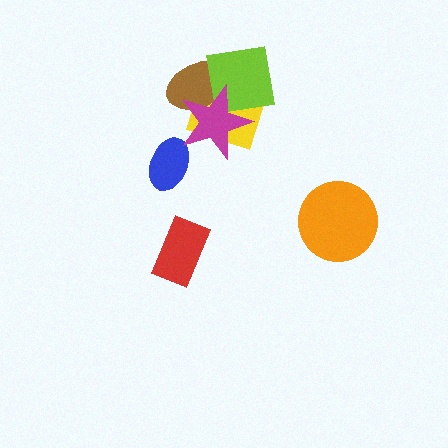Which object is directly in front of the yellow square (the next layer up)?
The brown ellipse is directly in front of the yellow square.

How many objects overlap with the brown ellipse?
3 objects overlap with the brown ellipse.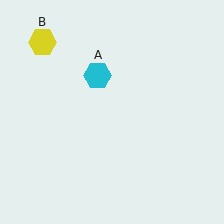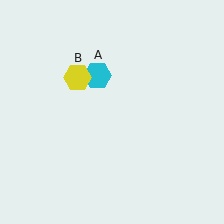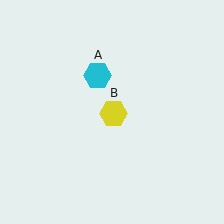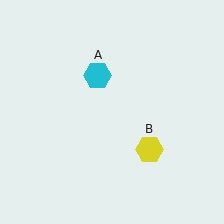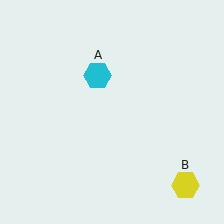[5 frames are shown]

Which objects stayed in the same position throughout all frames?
Cyan hexagon (object A) remained stationary.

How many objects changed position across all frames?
1 object changed position: yellow hexagon (object B).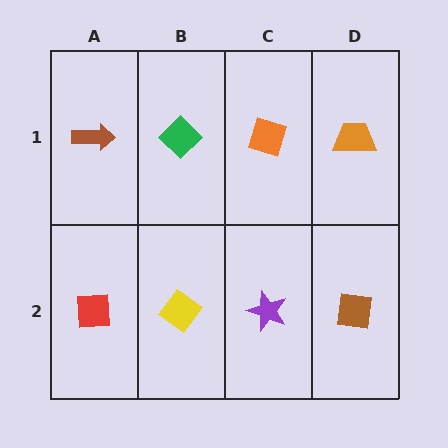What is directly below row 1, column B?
A yellow diamond.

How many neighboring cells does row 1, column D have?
2.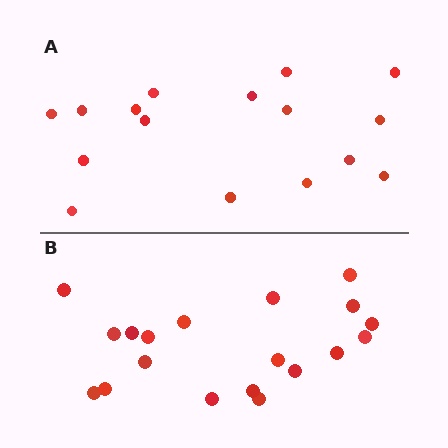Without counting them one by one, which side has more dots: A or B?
Region B (the bottom region) has more dots.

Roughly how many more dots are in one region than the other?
Region B has just a few more — roughly 2 or 3 more dots than region A.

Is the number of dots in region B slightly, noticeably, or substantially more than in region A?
Region B has only slightly more — the two regions are fairly close. The ratio is roughly 1.2 to 1.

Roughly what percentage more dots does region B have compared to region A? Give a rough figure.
About 20% more.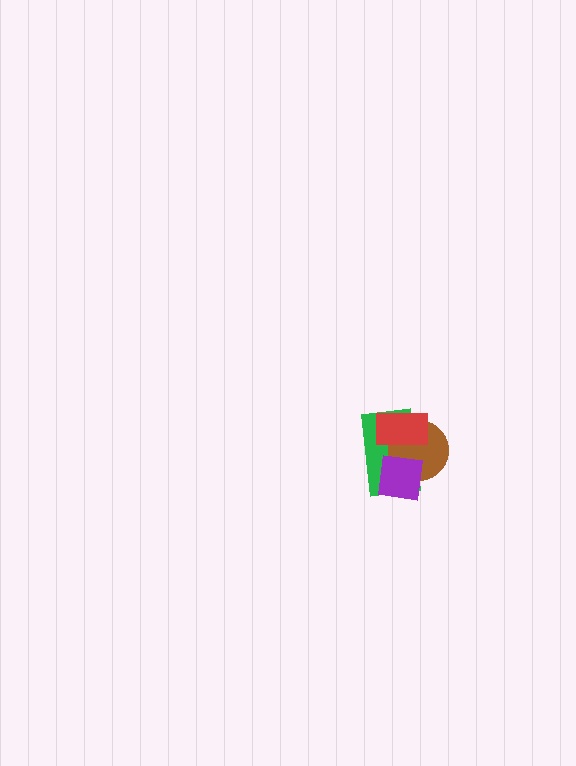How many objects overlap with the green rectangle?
3 objects overlap with the green rectangle.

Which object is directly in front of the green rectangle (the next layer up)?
The brown circle is directly in front of the green rectangle.